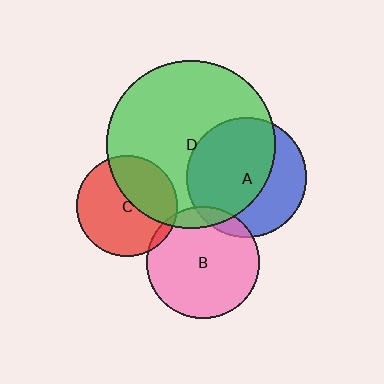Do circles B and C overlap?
Yes.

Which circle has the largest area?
Circle D (green).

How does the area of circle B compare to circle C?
Approximately 1.2 times.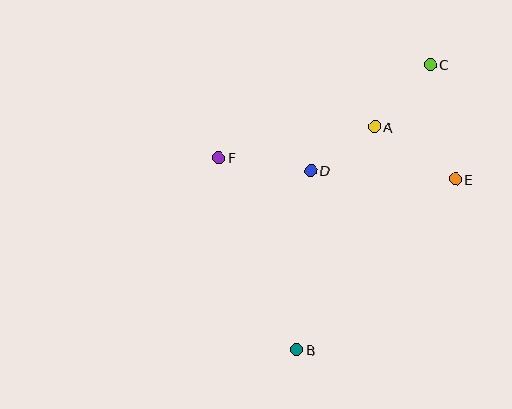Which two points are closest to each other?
Points A and D are closest to each other.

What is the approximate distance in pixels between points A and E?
The distance between A and E is approximately 96 pixels.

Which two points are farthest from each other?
Points B and C are farthest from each other.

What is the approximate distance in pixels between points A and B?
The distance between A and B is approximately 236 pixels.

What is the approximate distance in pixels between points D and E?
The distance between D and E is approximately 145 pixels.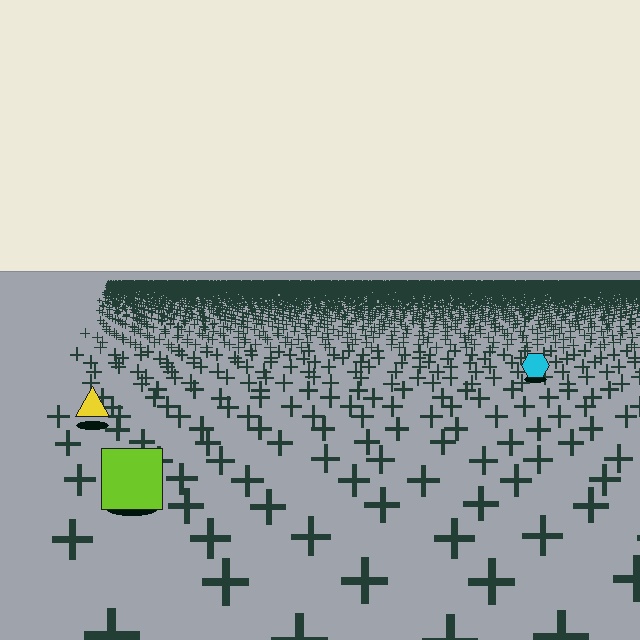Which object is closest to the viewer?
The lime square is closest. The texture marks near it are larger and more spread out.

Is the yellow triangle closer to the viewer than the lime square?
No. The lime square is closer — you can tell from the texture gradient: the ground texture is coarser near it.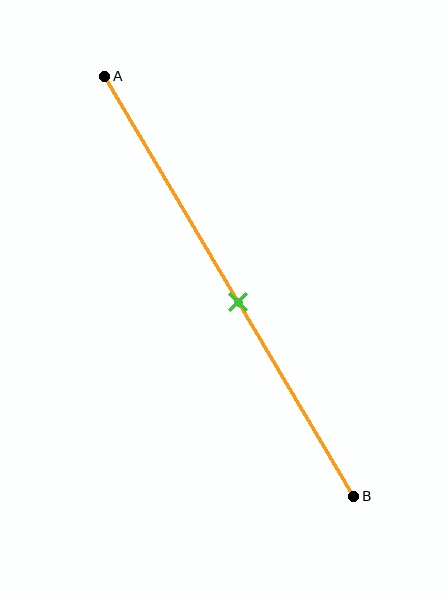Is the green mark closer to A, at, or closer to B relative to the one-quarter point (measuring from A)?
The green mark is closer to point B than the one-quarter point of segment AB.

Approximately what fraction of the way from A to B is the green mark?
The green mark is approximately 55% of the way from A to B.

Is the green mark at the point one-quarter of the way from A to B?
No, the mark is at about 55% from A, not at the 25% one-quarter point.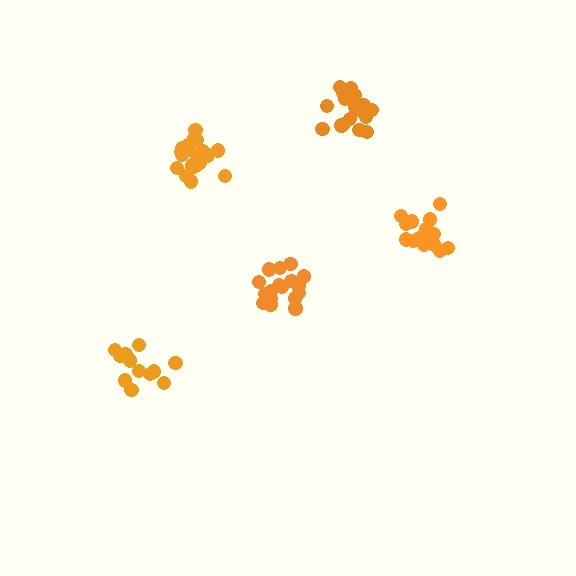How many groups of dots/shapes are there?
There are 5 groups.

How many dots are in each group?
Group 1: 17 dots, Group 2: 13 dots, Group 3: 18 dots, Group 4: 19 dots, Group 5: 17 dots (84 total).